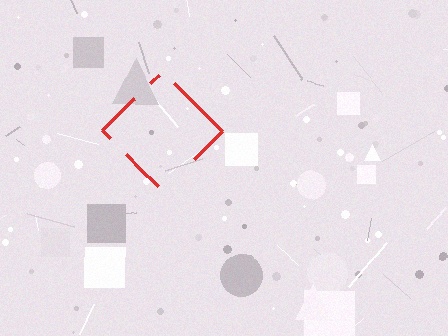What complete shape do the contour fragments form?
The contour fragments form a diamond.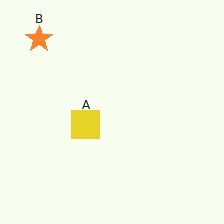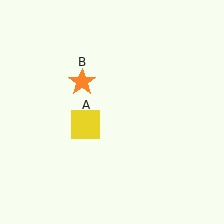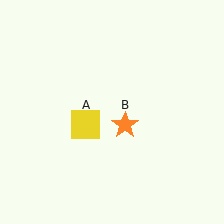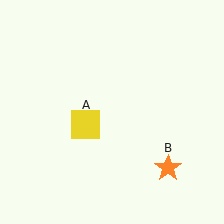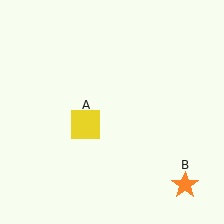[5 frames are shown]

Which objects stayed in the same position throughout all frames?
Yellow square (object A) remained stationary.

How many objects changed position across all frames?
1 object changed position: orange star (object B).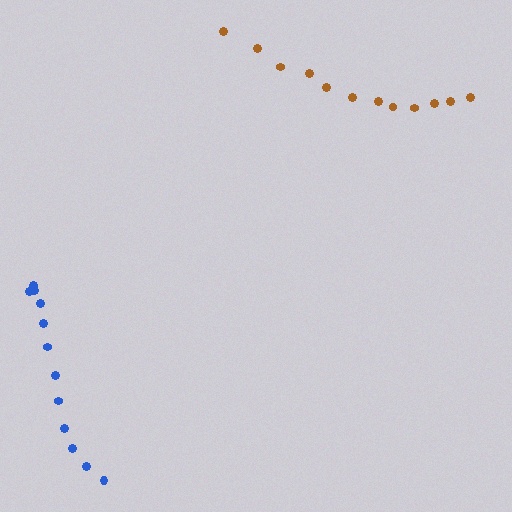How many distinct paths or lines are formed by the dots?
There are 2 distinct paths.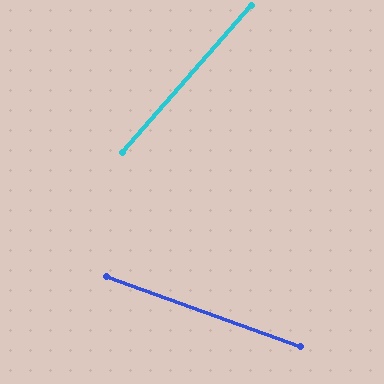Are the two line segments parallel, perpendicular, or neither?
Neither parallel nor perpendicular — they differ by about 69°.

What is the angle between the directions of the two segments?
Approximately 69 degrees.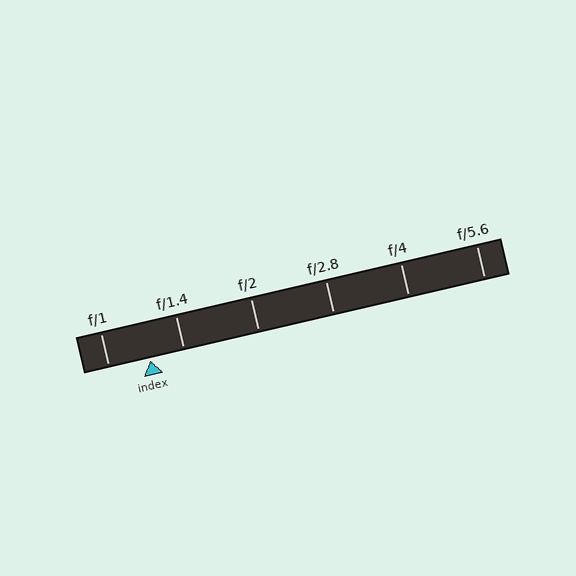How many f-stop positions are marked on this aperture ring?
There are 6 f-stop positions marked.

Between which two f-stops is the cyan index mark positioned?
The index mark is between f/1 and f/1.4.